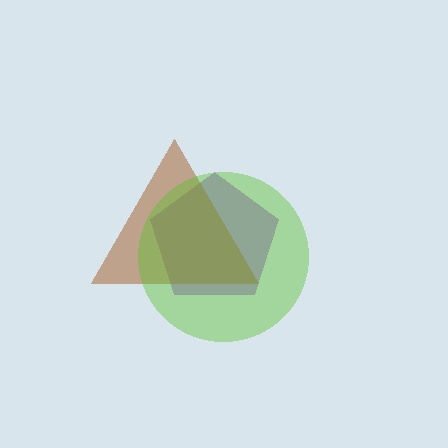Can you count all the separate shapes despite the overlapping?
Yes, there are 3 separate shapes.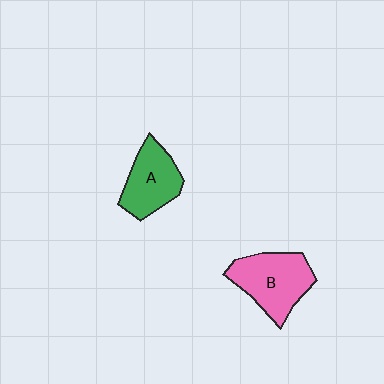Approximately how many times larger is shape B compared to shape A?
Approximately 1.2 times.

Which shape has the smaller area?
Shape A (green).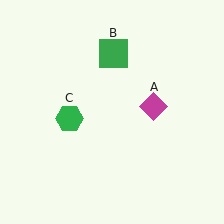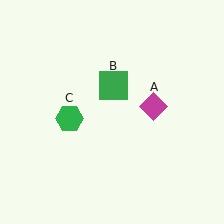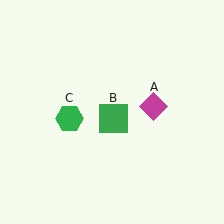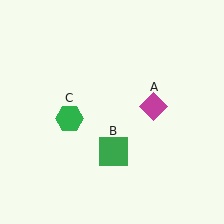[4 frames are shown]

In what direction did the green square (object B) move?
The green square (object B) moved down.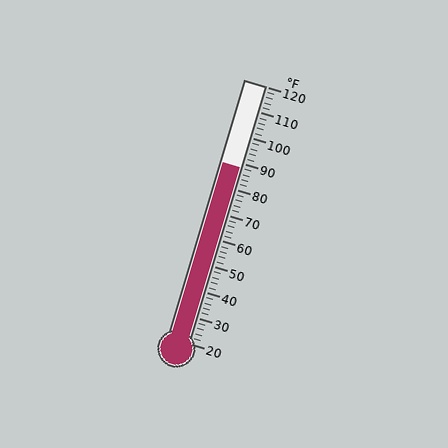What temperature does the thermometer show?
The thermometer shows approximately 88°F.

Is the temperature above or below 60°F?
The temperature is above 60°F.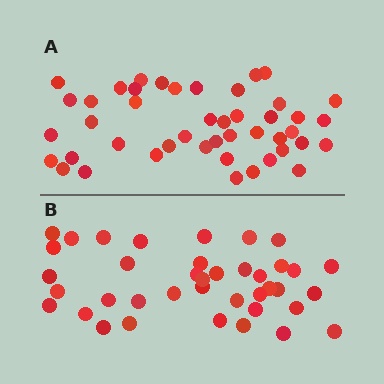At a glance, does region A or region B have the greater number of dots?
Region A (the top region) has more dots.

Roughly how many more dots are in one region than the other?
Region A has about 6 more dots than region B.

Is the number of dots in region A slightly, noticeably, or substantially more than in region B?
Region A has only slightly more — the two regions are fairly close. The ratio is roughly 1.2 to 1.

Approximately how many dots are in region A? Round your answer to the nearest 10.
About 40 dots. (The exact count is 45, which rounds to 40.)